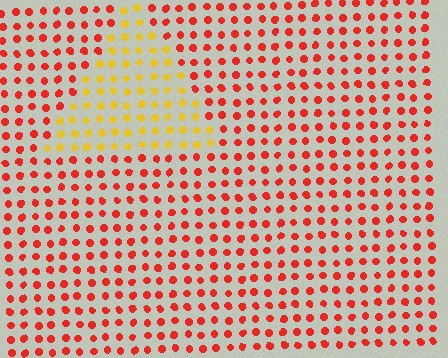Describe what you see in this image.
The image is filled with small red elements in a uniform arrangement. A triangle-shaped region is visible where the elements are tinted to a slightly different hue, forming a subtle color boundary.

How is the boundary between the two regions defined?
The boundary is defined purely by a slight shift in hue (about 48 degrees). Spacing, size, and orientation are identical on both sides.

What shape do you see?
I see a triangle.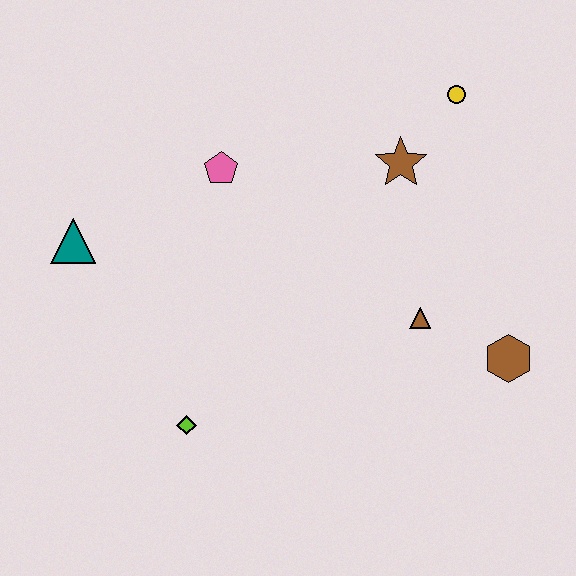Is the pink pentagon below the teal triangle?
No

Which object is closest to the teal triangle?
The pink pentagon is closest to the teal triangle.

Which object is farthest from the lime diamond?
The yellow circle is farthest from the lime diamond.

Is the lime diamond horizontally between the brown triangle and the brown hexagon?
No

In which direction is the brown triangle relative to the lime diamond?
The brown triangle is to the right of the lime diamond.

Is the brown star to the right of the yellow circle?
No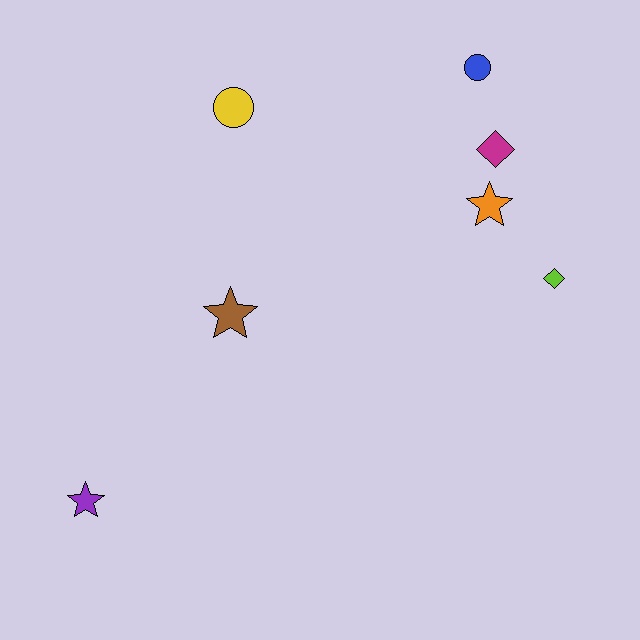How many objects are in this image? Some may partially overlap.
There are 7 objects.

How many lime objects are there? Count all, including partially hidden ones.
There is 1 lime object.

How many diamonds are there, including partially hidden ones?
There are 2 diamonds.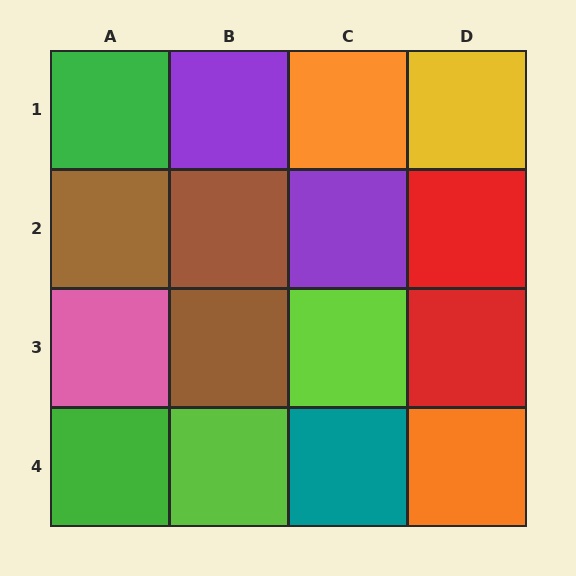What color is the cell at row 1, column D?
Yellow.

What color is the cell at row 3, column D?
Red.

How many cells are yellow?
1 cell is yellow.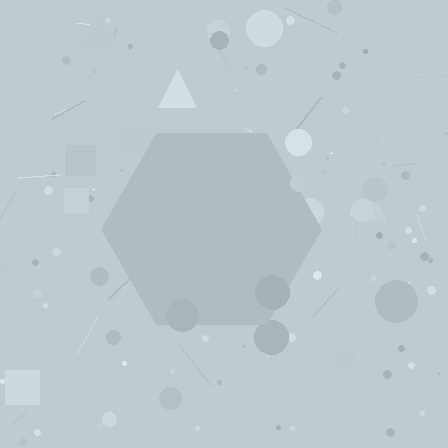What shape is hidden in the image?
A hexagon is hidden in the image.